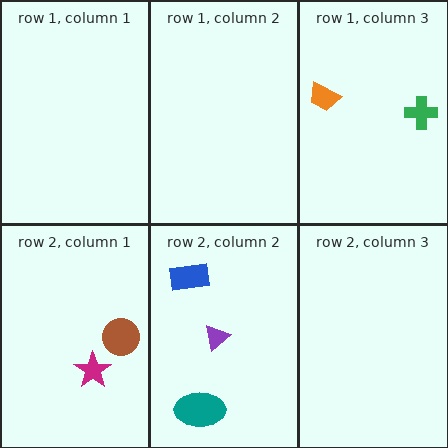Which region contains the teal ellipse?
The row 2, column 2 region.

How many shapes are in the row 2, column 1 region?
2.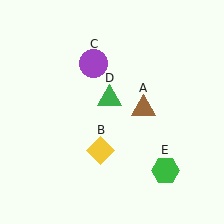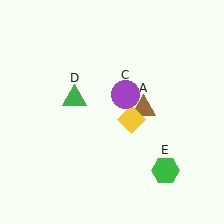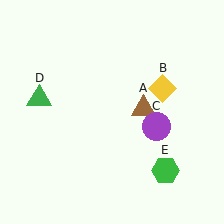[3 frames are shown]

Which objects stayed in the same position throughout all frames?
Brown triangle (object A) and green hexagon (object E) remained stationary.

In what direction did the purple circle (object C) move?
The purple circle (object C) moved down and to the right.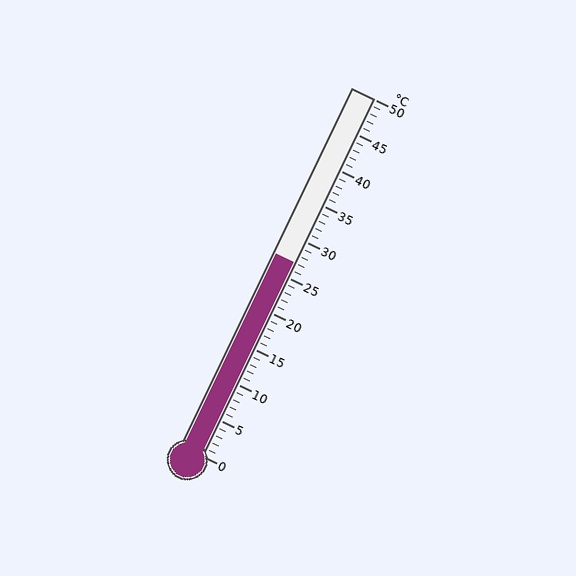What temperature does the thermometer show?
The thermometer shows approximately 27°C.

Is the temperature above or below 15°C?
The temperature is above 15°C.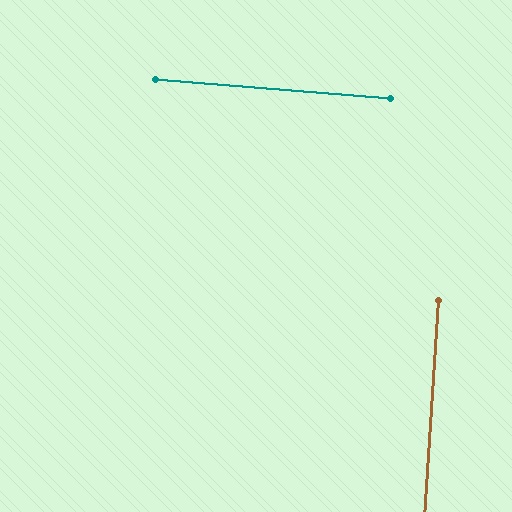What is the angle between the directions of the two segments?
Approximately 89 degrees.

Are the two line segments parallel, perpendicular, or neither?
Perpendicular — they meet at approximately 89°.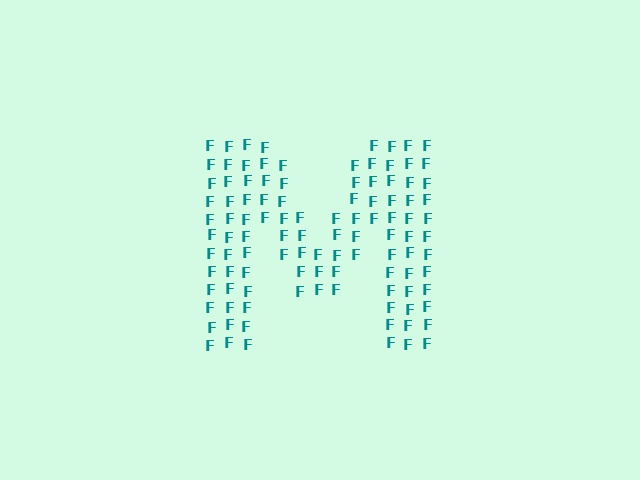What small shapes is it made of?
It is made of small letter F's.